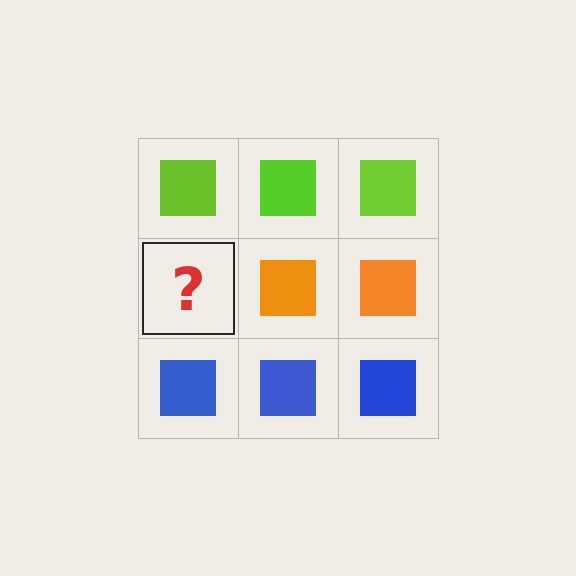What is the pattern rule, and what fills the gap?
The rule is that each row has a consistent color. The gap should be filled with an orange square.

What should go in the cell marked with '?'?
The missing cell should contain an orange square.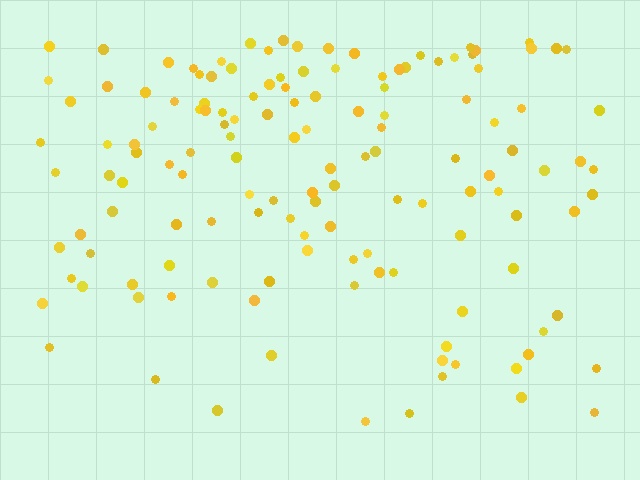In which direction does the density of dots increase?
From bottom to top, with the top side densest.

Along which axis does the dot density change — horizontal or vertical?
Vertical.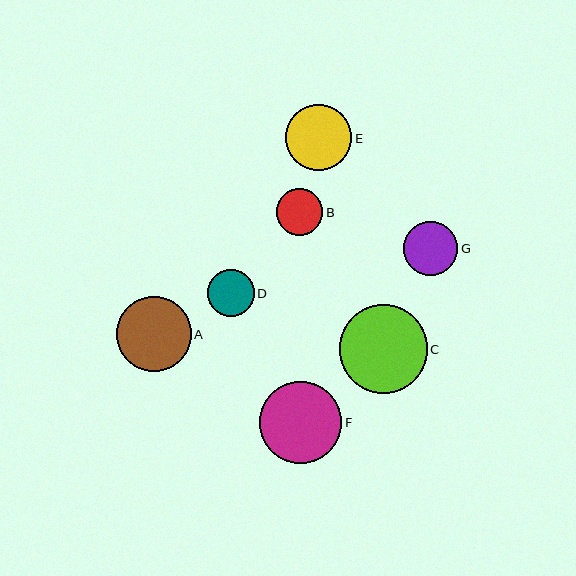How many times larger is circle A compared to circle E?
Circle A is approximately 1.1 times the size of circle E.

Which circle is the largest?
Circle C is the largest with a size of approximately 88 pixels.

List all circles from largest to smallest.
From largest to smallest: C, F, A, E, G, D, B.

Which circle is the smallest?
Circle B is the smallest with a size of approximately 46 pixels.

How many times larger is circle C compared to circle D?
Circle C is approximately 1.9 times the size of circle D.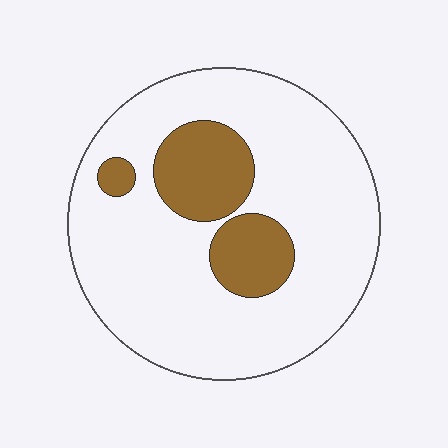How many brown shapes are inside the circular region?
3.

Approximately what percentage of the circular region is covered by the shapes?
Approximately 20%.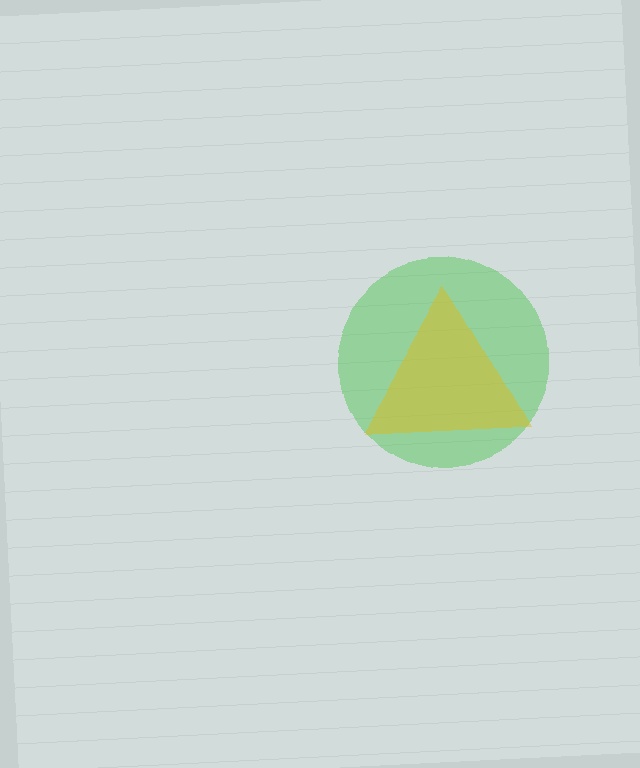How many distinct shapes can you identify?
There are 2 distinct shapes: a green circle, a yellow triangle.